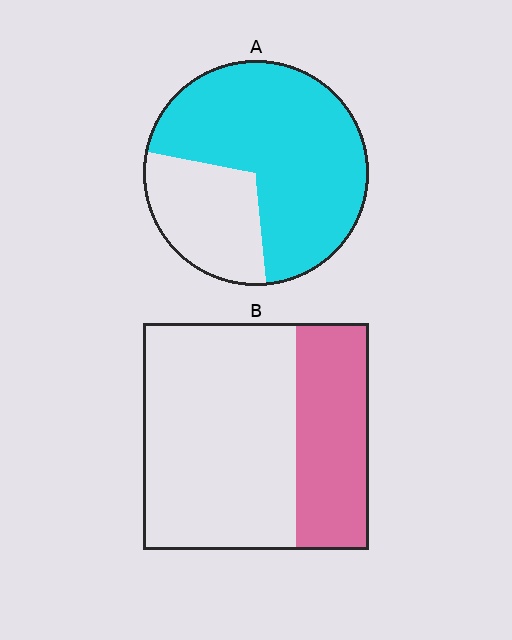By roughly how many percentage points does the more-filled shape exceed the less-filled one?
By roughly 40 percentage points (A over B).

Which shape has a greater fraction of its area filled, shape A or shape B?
Shape A.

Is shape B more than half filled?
No.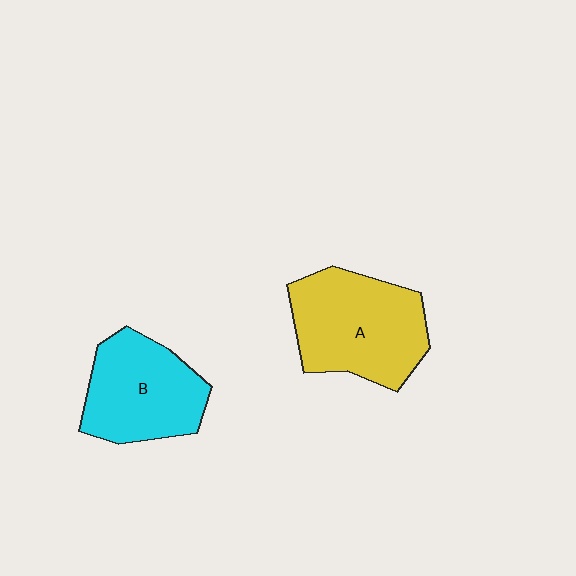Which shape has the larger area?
Shape A (yellow).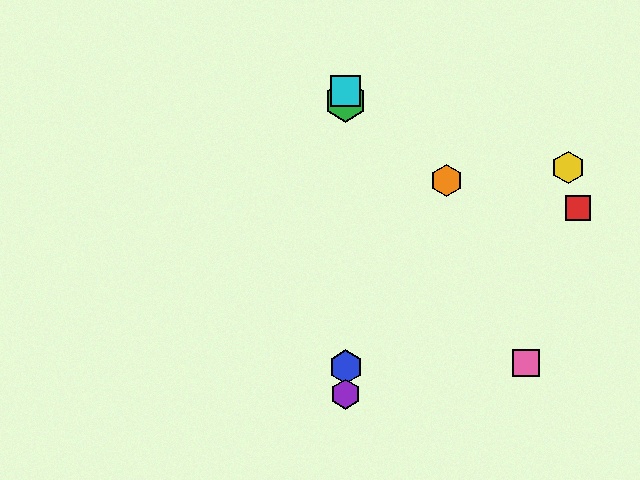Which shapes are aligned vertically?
The blue hexagon, the green hexagon, the purple hexagon, the cyan square are aligned vertically.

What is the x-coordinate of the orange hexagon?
The orange hexagon is at x≈446.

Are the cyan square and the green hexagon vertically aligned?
Yes, both are at x≈346.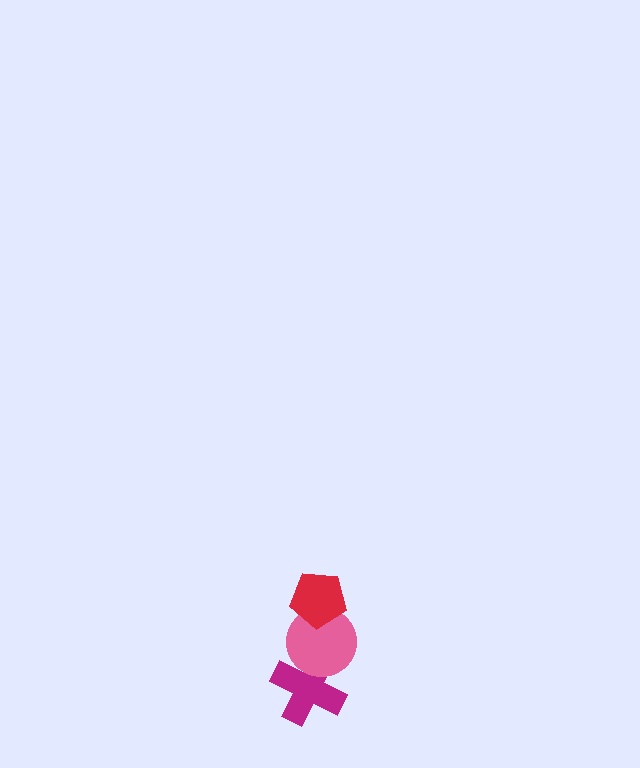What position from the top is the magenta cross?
The magenta cross is 3rd from the top.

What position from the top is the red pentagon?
The red pentagon is 1st from the top.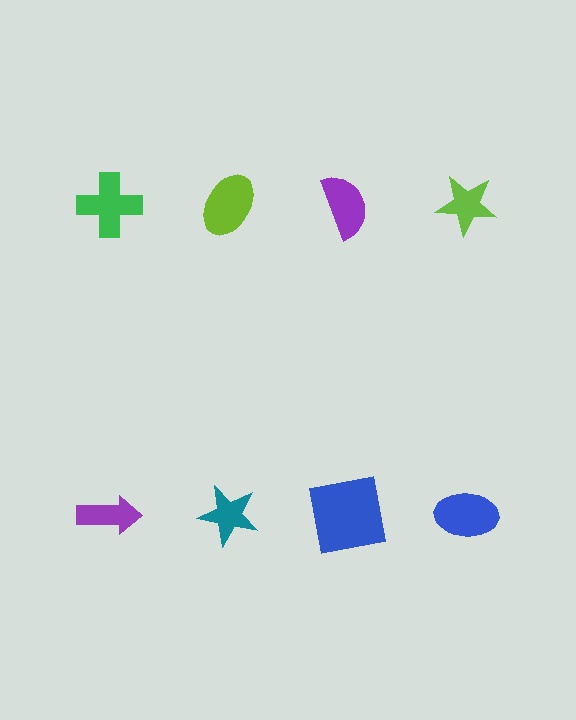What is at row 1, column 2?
A lime ellipse.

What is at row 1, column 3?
A purple semicircle.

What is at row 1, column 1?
A green cross.